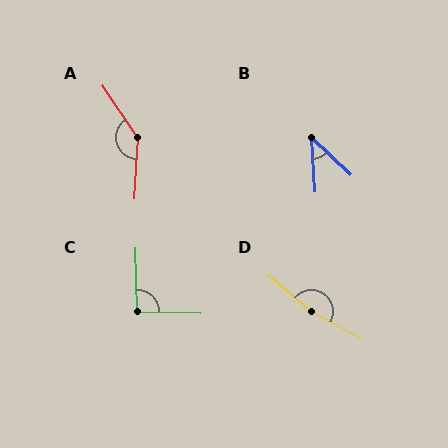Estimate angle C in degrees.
Approximately 93 degrees.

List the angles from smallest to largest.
B (43°), C (93°), A (144°), D (169°).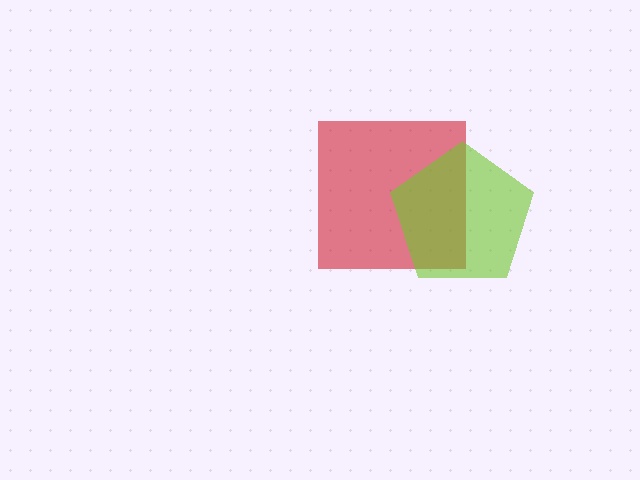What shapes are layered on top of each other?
The layered shapes are: a red square, a lime pentagon.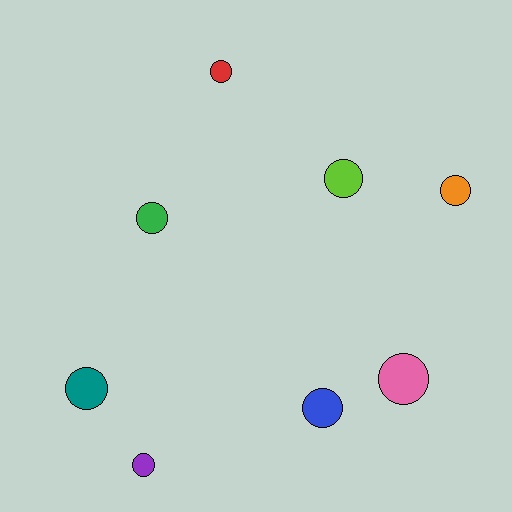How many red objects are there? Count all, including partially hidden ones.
There is 1 red object.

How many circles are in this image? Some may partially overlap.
There are 8 circles.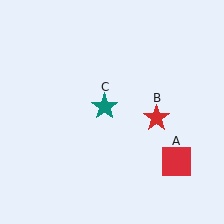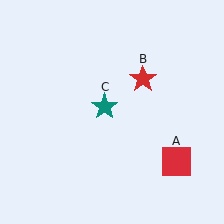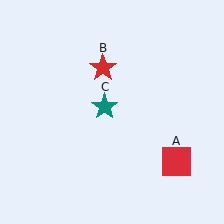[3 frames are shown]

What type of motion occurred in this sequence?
The red star (object B) rotated counterclockwise around the center of the scene.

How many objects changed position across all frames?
1 object changed position: red star (object B).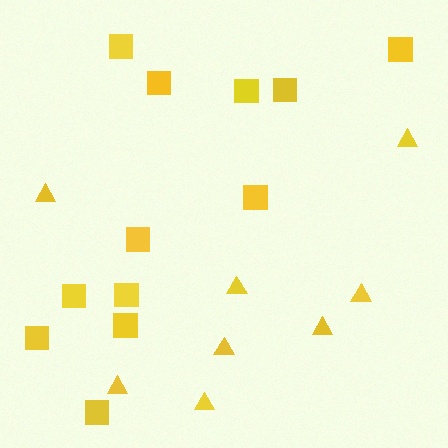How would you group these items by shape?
There are 2 groups: one group of squares (12) and one group of triangles (8).